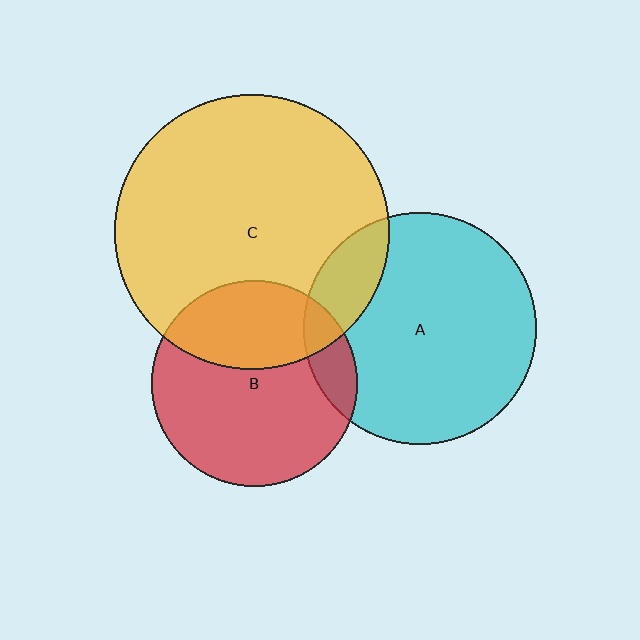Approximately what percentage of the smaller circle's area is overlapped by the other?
Approximately 10%.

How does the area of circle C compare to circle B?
Approximately 1.8 times.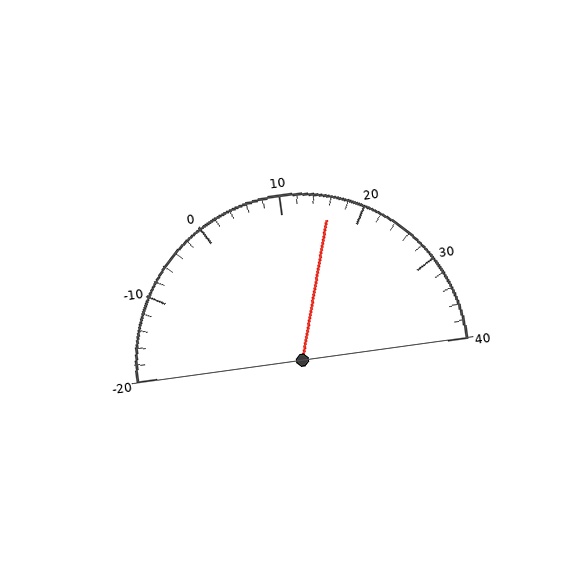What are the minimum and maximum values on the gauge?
The gauge ranges from -20 to 40.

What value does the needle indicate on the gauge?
The needle indicates approximately 16.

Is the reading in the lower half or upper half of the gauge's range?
The reading is in the upper half of the range (-20 to 40).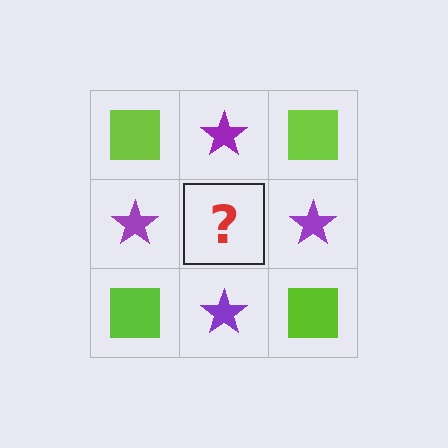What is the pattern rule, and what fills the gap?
The rule is that it alternates lime square and purple star in a checkerboard pattern. The gap should be filled with a lime square.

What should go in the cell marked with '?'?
The missing cell should contain a lime square.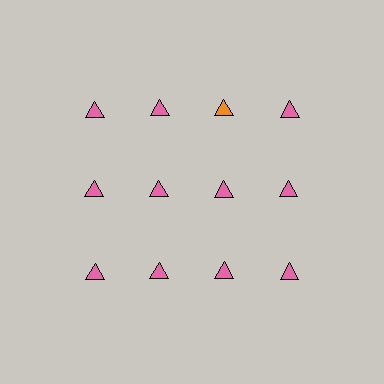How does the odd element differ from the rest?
It has a different color: orange instead of pink.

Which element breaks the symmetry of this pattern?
The orange triangle in the top row, center column breaks the symmetry. All other shapes are pink triangles.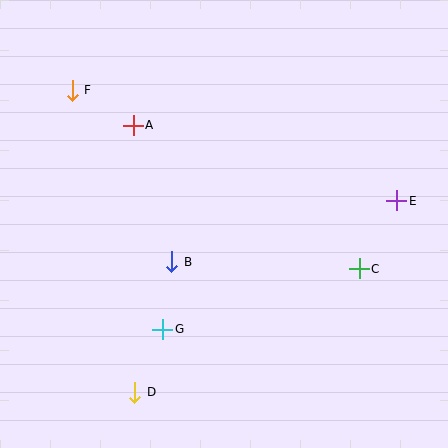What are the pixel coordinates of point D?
Point D is at (135, 392).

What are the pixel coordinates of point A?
Point A is at (133, 125).